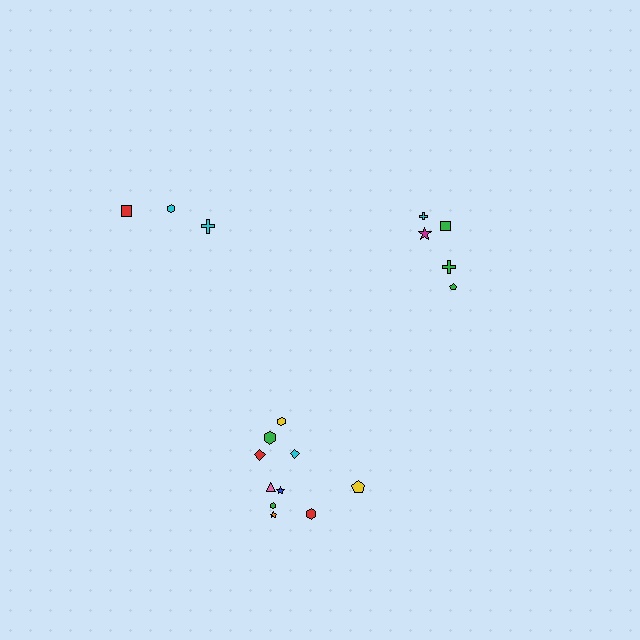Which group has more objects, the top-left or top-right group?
The top-right group.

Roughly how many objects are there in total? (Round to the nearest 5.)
Roughly 20 objects in total.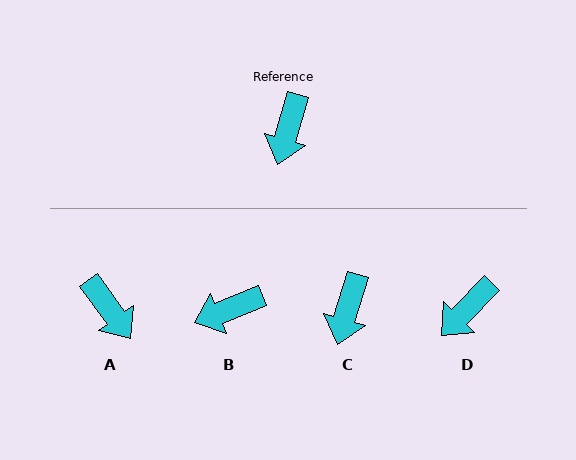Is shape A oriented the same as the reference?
No, it is off by about 52 degrees.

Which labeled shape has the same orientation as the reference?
C.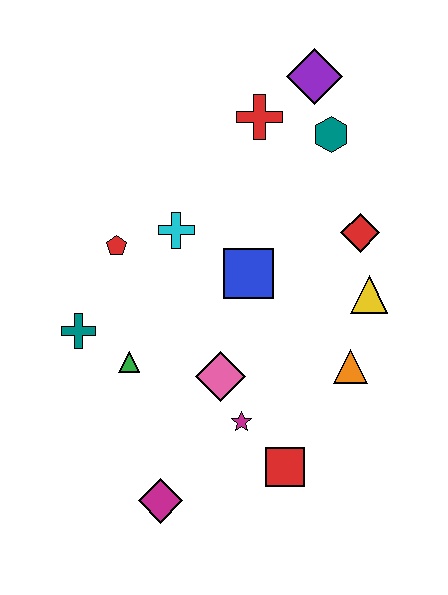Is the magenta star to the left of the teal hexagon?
Yes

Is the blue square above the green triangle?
Yes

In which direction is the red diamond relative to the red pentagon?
The red diamond is to the right of the red pentagon.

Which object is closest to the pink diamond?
The magenta star is closest to the pink diamond.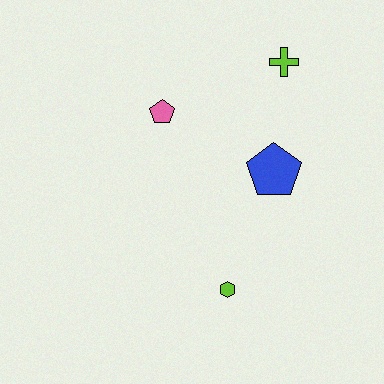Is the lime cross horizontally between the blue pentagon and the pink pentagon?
No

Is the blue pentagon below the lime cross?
Yes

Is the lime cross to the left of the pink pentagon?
No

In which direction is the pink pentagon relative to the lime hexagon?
The pink pentagon is above the lime hexagon.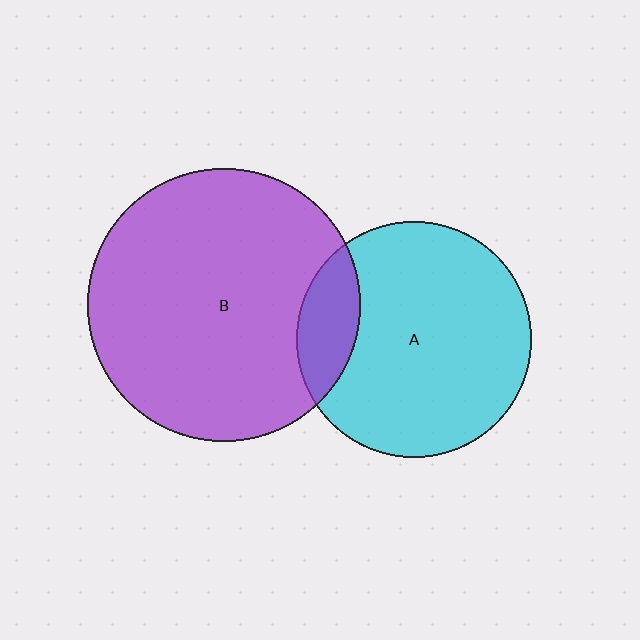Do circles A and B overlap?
Yes.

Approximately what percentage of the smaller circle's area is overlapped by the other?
Approximately 15%.